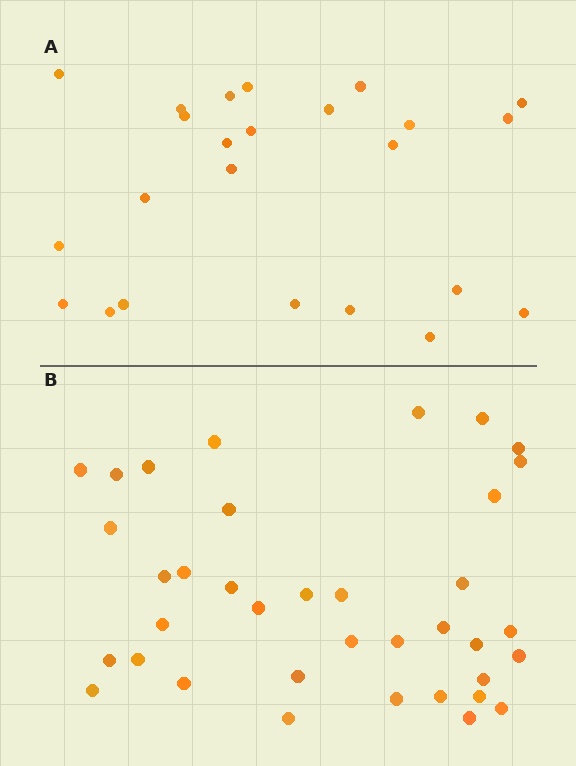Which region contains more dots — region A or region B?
Region B (the bottom region) has more dots.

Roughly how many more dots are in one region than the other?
Region B has approximately 15 more dots than region A.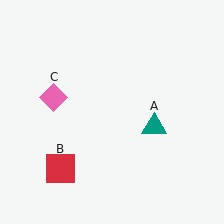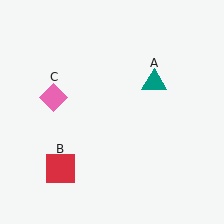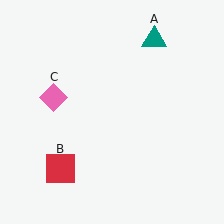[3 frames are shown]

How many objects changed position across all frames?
1 object changed position: teal triangle (object A).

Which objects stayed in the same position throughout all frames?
Red square (object B) and pink diamond (object C) remained stationary.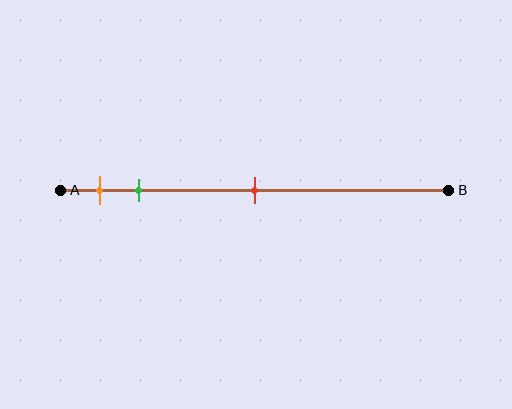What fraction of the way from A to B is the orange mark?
The orange mark is approximately 10% (0.1) of the way from A to B.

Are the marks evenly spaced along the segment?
No, the marks are not evenly spaced.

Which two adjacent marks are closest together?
The orange and green marks are the closest adjacent pair.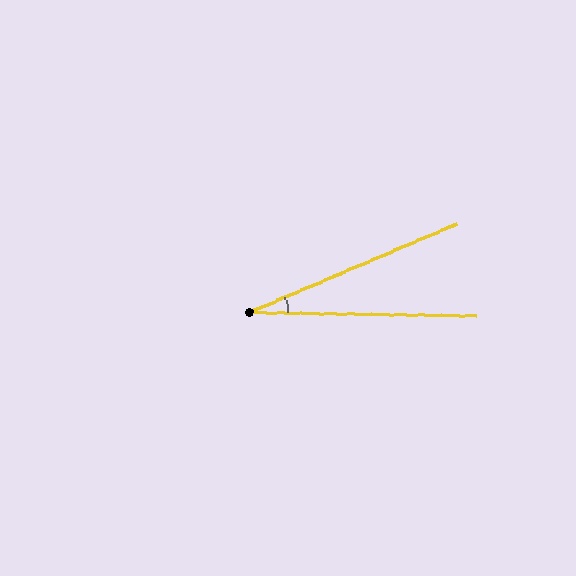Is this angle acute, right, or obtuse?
It is acute.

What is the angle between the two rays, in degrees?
Approximately 24 degrees.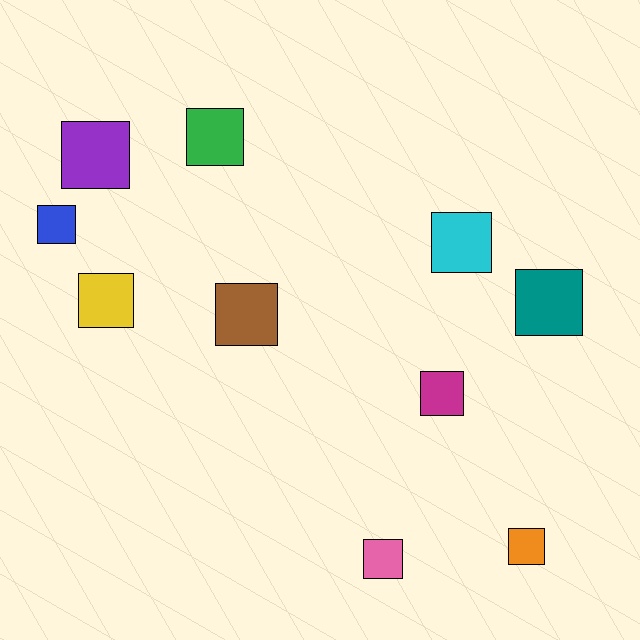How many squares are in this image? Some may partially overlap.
There are 10 squares.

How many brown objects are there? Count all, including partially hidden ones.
There is 1 brown object.